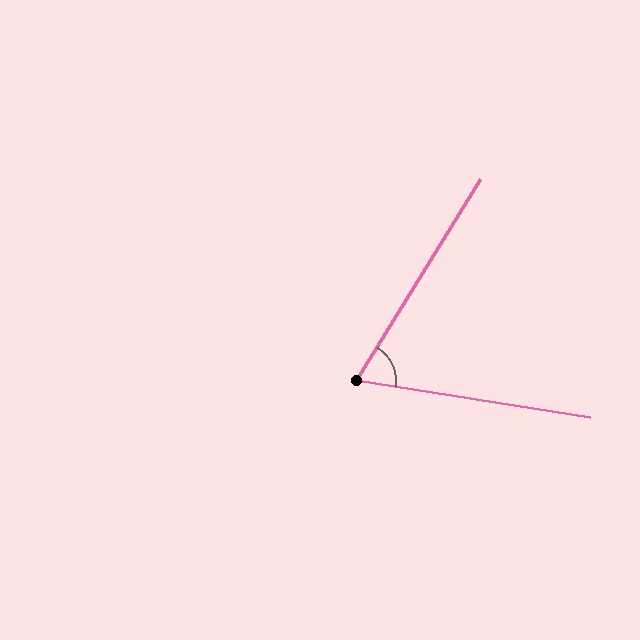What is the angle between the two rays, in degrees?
Approximately 67 degrees.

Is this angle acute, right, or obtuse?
It is acute.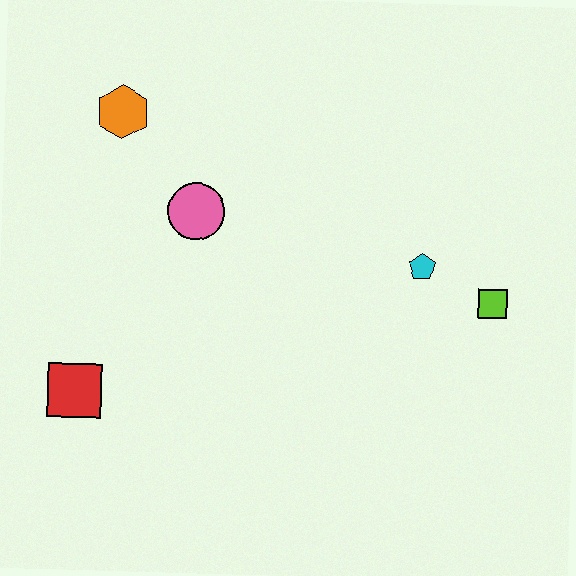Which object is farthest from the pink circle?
The lime square is farthest from the pink circle.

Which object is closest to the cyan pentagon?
The lime square is closest to the cyan pentagon.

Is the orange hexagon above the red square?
Yes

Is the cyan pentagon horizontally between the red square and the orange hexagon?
No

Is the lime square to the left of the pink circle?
No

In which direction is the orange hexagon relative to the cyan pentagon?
The orange hexagon is to the left of the cyan pentagon.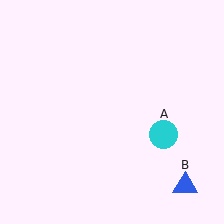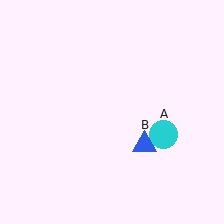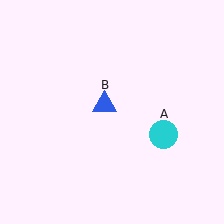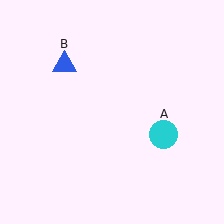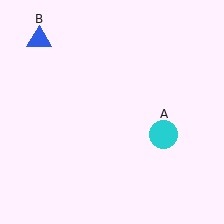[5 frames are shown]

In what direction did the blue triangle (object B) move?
The blue triangle (object B) moved up and to the left.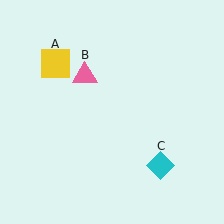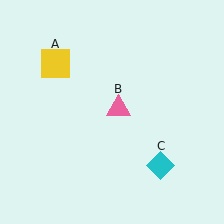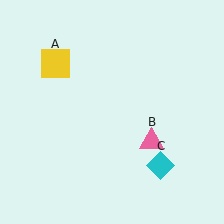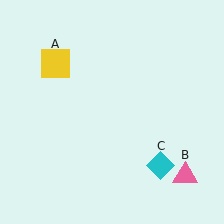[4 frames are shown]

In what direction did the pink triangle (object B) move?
The pink triangle (object B) moved down and to the right.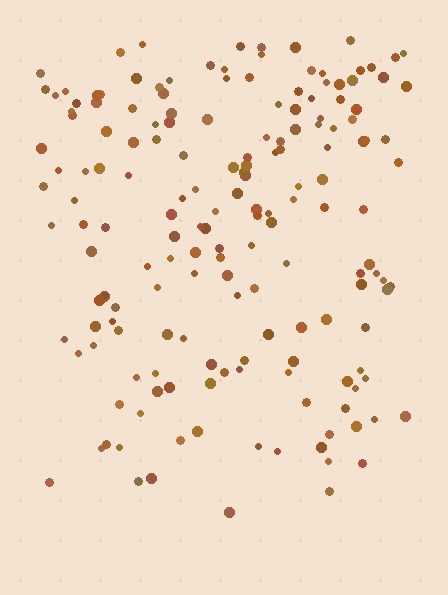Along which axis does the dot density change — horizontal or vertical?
Vertical.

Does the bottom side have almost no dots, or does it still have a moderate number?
Still a moderate number, just noticeably fewer than the top.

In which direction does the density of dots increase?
From bottom to top, with the top side densest.